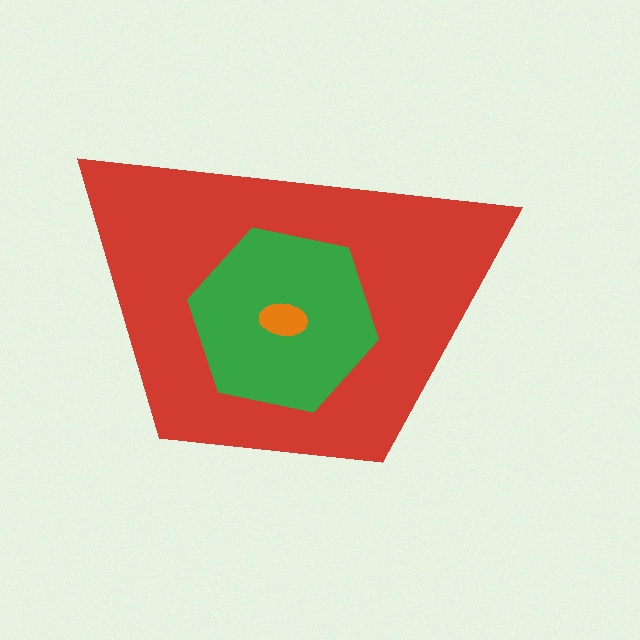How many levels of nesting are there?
3.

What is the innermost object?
The orange ellipse.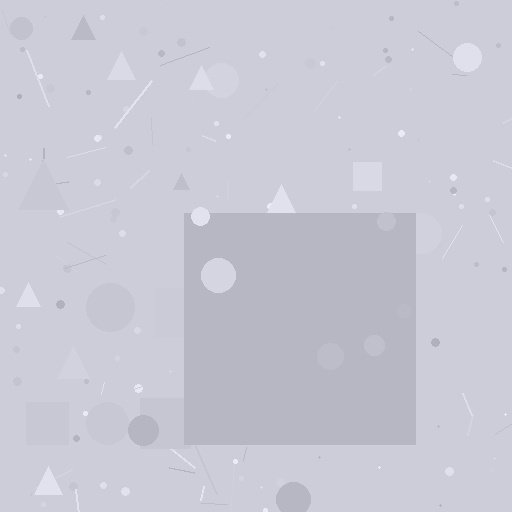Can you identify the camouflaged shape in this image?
The camouflaged shape is a square.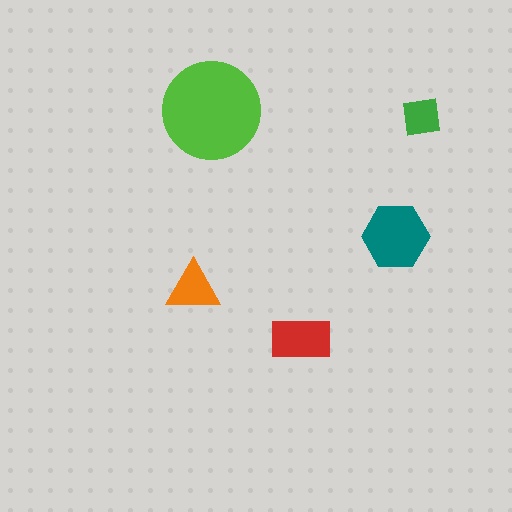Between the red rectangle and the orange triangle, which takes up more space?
The red rectangle.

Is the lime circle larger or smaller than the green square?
Larger.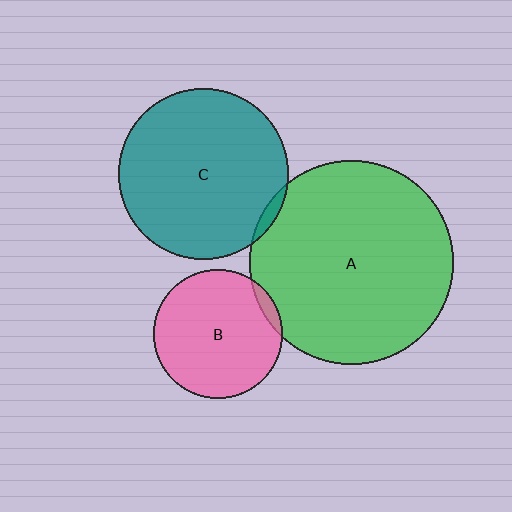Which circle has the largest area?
Circle A (green).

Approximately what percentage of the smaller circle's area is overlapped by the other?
Approximately 5%.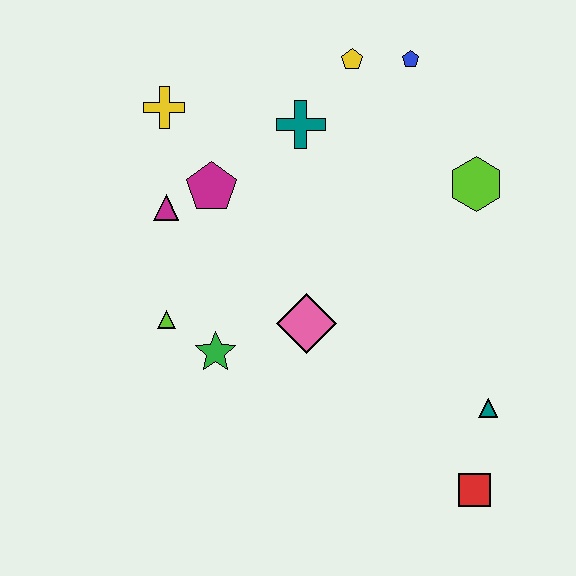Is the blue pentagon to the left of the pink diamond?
No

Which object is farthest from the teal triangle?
The yellow cross is farthest from the teal triangle.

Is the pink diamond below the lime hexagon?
Yes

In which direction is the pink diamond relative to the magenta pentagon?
The pink diamond is below the magenta pentagon.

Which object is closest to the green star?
The lime triangle is closest to the green star.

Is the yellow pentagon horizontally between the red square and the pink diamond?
Yes